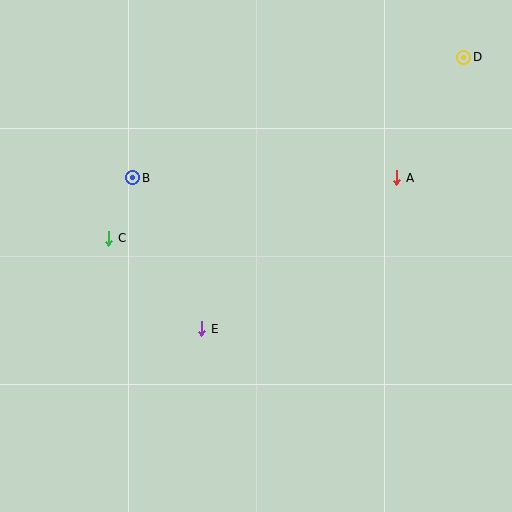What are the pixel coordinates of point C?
Point C is at (109, 238).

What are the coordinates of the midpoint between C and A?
The midpoint between C and A is at (253, 208).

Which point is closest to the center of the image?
Point E at (202, 329) is closest to the center.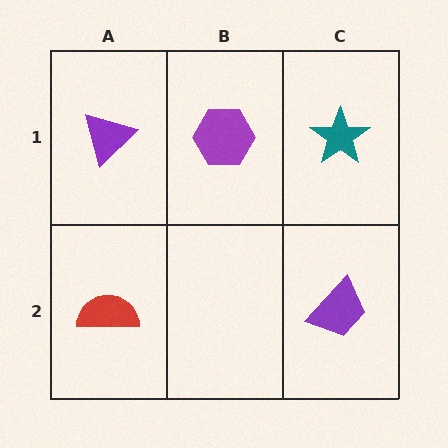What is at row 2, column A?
A red semicircle.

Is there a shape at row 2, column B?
No, that cell is empty.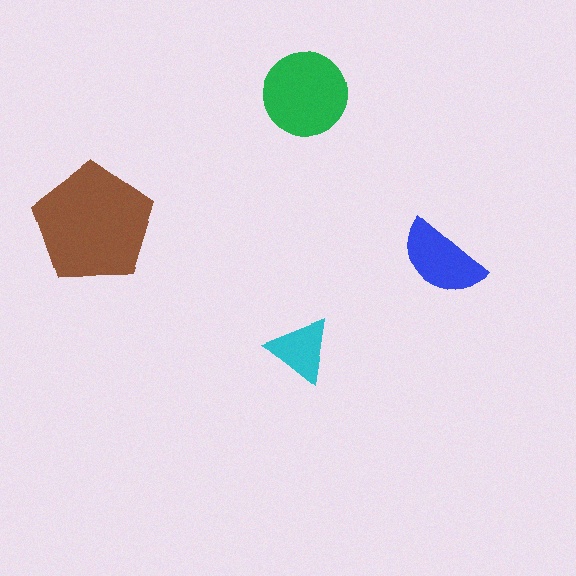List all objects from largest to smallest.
The brown pentagon, the green circle, the blue semicircle, the cyan triangle.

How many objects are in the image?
There are 4 objects in the image.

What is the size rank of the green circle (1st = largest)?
2nd.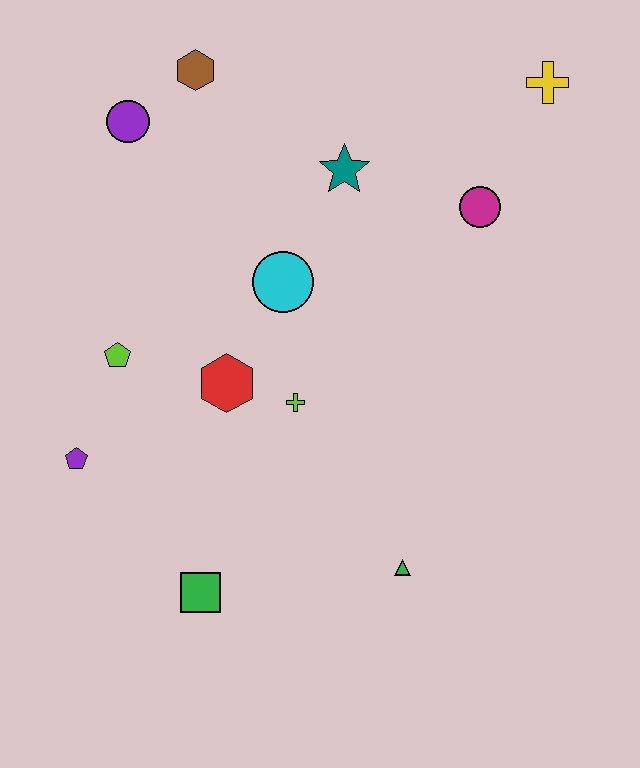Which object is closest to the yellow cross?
The magenta circle is closest to the yellow cross.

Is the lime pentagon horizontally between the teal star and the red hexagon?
No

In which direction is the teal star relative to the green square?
The teal star is above the green square.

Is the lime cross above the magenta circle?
No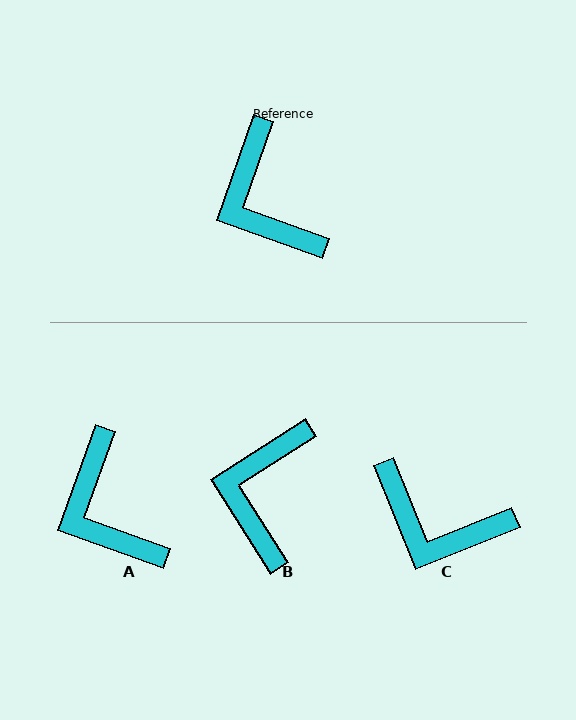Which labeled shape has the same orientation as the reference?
A.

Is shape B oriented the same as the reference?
No, it is off by about 38 degrees.